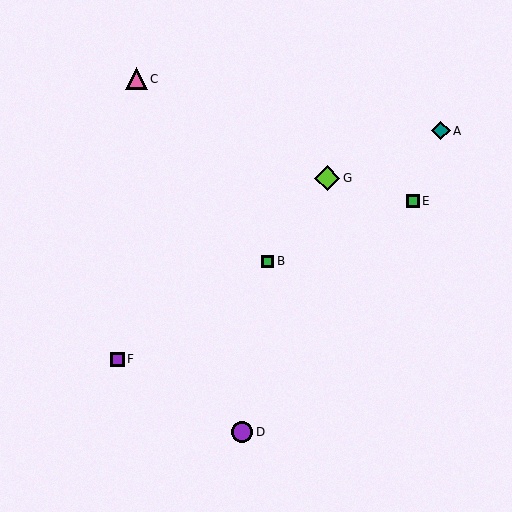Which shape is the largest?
The lime diamond (labeled G) is the largest.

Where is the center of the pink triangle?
The center of the pink triangle is at (136, 79).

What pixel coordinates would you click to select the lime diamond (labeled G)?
Click at (327, 178) to select the lime diamond G.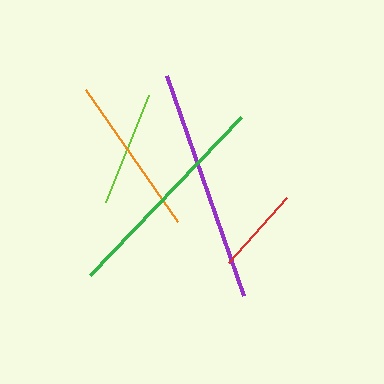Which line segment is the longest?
The purple line is the longest at approximately 233 pixels.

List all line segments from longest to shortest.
From longest to shortest: purple, green, orange, lime, red.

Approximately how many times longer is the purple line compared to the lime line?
The purple line is approximately 2.0 times the length of the lime line.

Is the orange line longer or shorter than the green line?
The green line is longer than the orange line.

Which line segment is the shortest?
The red line is the shortest at approximately 87 pixels.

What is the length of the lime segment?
The lime segment is approximately 116 pixels long.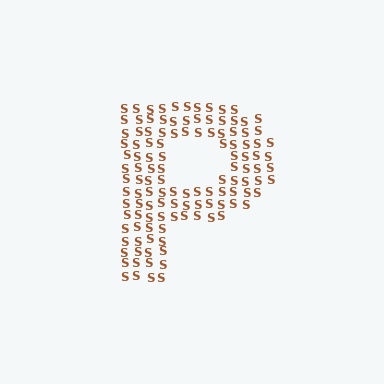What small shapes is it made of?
It is made of small letter S's.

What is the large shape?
The large shape is the letter P.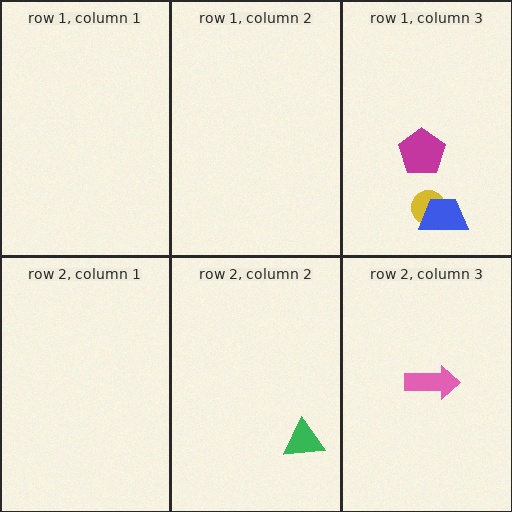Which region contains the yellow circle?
The row 1, column 3 region.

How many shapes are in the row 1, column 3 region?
3.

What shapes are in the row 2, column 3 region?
The pink arrow.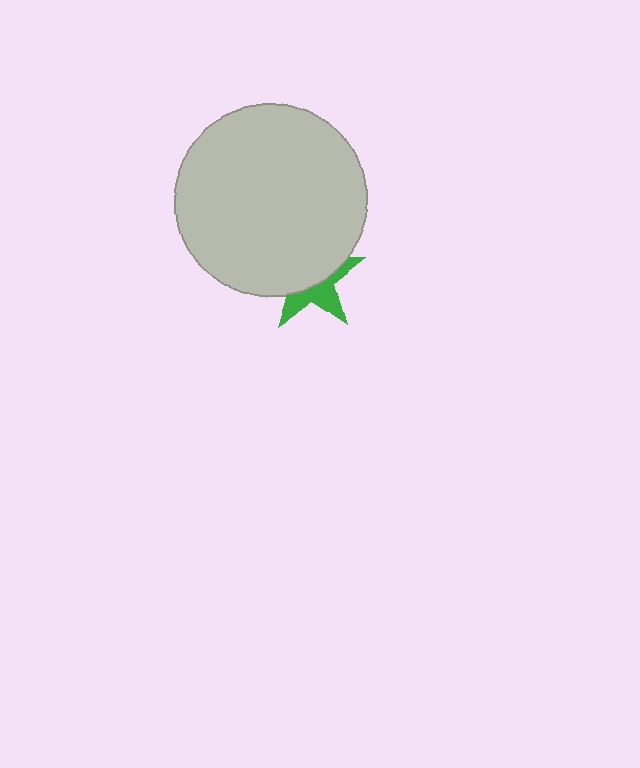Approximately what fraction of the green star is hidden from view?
Roughly 58% of the green star is hidden behind the light gray circle.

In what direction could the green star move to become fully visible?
The green star could move down. That would shift it out from behind the light gray circle entirely.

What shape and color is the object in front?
The object in front is a light gray circle.